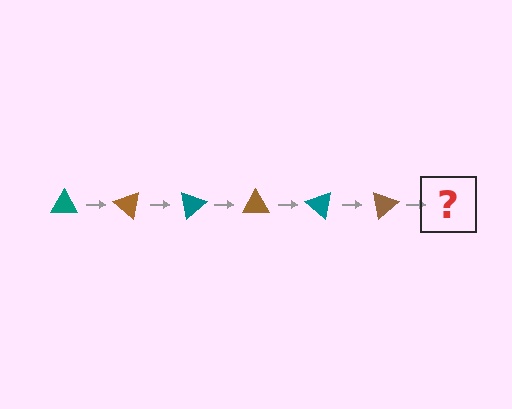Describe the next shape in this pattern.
It should be a teal triangle, rotated 240 degrees from the start.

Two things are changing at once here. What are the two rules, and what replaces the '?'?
The two rules are that it rotates 40 degrees each step and the color cycles through teal and brown. The '?' should be a teal triangle, rotated 240 degrees from the start.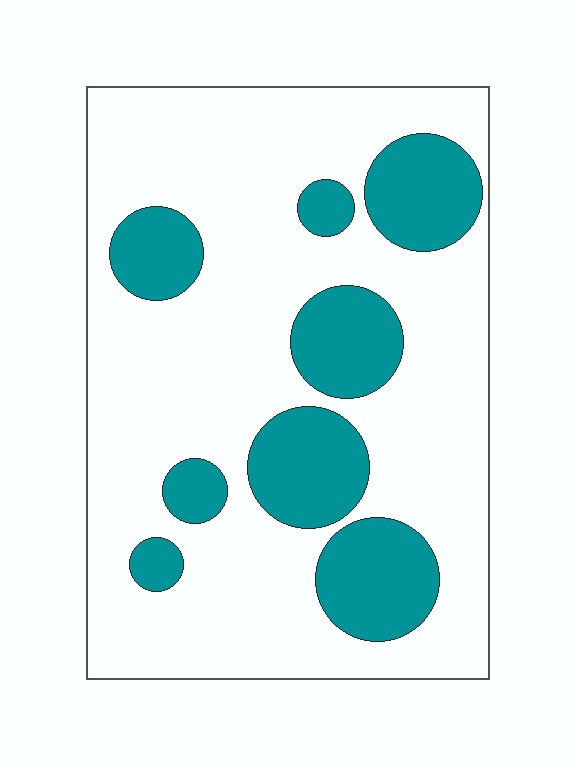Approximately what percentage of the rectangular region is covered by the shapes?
Approximately 25%.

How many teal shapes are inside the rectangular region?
8.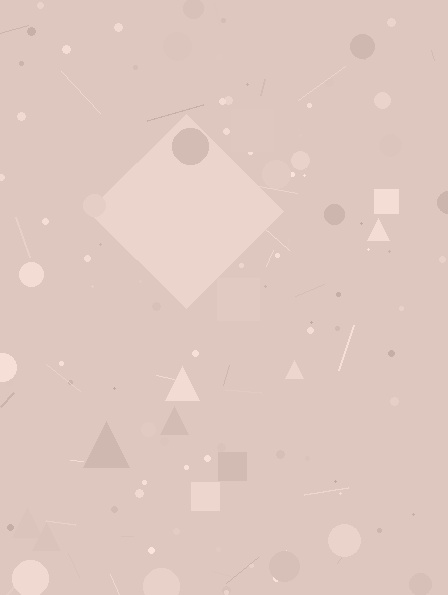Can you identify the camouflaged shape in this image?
The camouflaged shape is a diamond.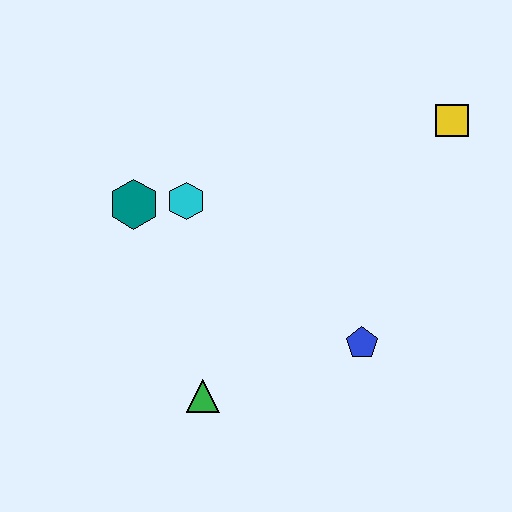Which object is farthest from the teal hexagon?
The yellow square is farthest from the teal hexagon.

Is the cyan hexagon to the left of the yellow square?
Yes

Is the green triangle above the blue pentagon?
No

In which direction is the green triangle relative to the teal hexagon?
The green triangle is below the teal hexagon.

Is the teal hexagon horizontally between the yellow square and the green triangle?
No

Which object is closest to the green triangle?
The blue pentagon is closest to the green triangle.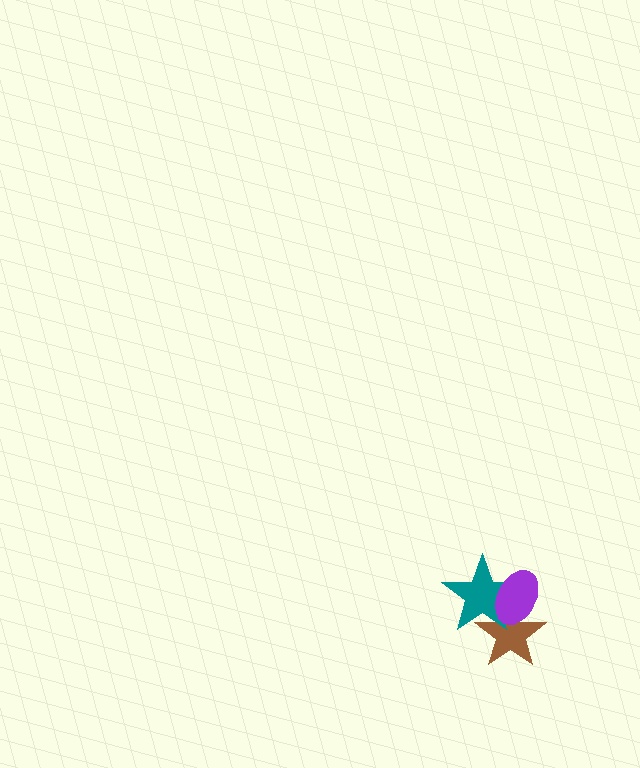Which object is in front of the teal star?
The purple ellipse is in front of the teal star.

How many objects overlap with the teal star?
2 objects overlap with the teal star.